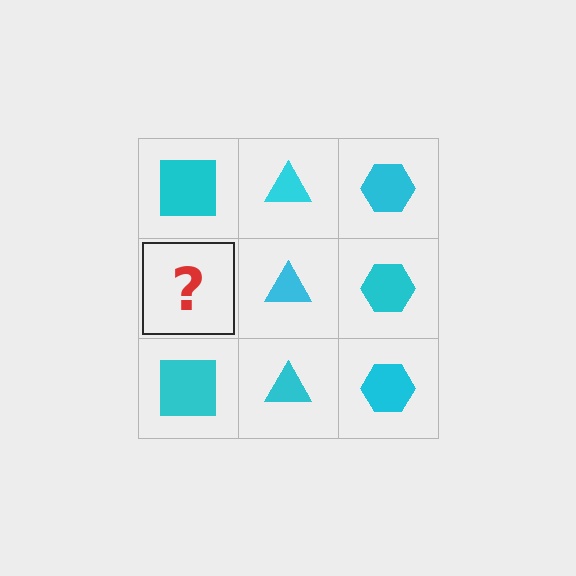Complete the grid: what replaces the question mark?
The question mark should be replaced with a cyan square.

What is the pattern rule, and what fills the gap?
The rule is that each column has a consistent shape. The gap should be filled with a cyan square.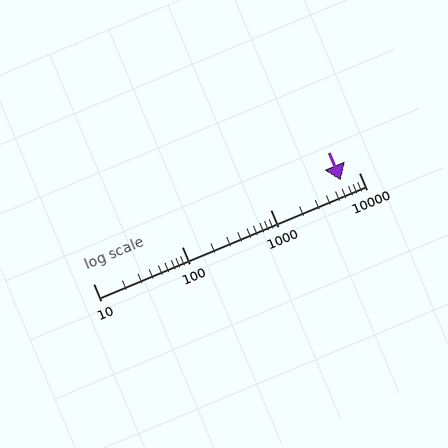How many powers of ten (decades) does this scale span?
The scale spans 3 decades, from 10 to 10000.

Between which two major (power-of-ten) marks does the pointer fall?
The pointer is between 1000 and 10000.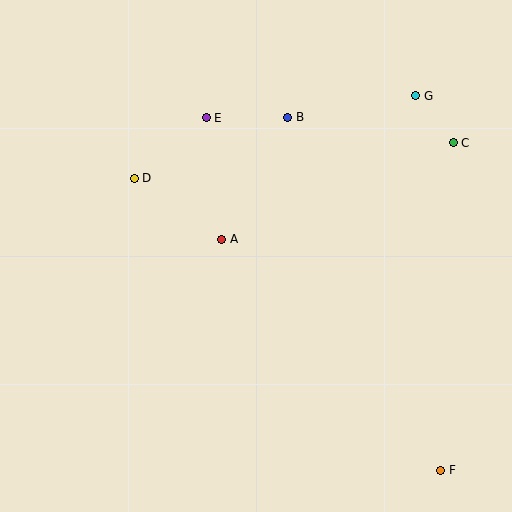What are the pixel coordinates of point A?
Point A is at (222, 239).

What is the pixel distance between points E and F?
The distance between E and F is 423 pixels.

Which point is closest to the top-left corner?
Point D is closest to the top-left corner.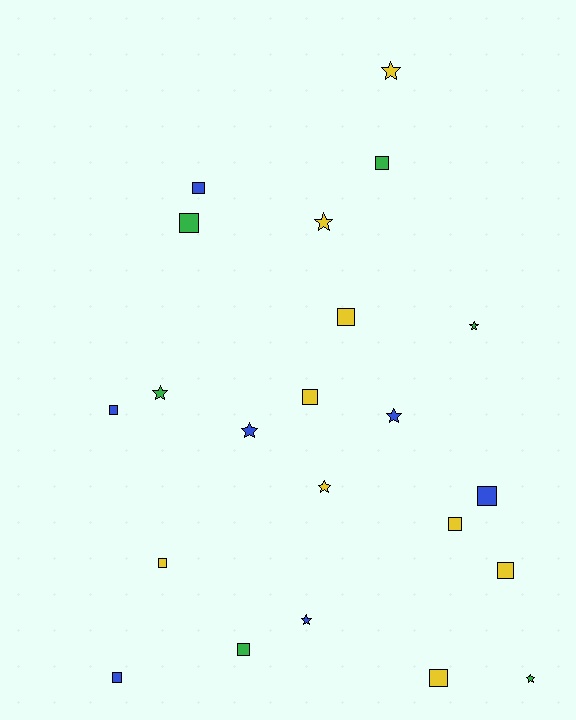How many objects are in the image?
There are 22 objects.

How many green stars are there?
There are 3 green stars.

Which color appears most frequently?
Yellow, with 9 objects.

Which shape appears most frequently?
Square, with 13 objects.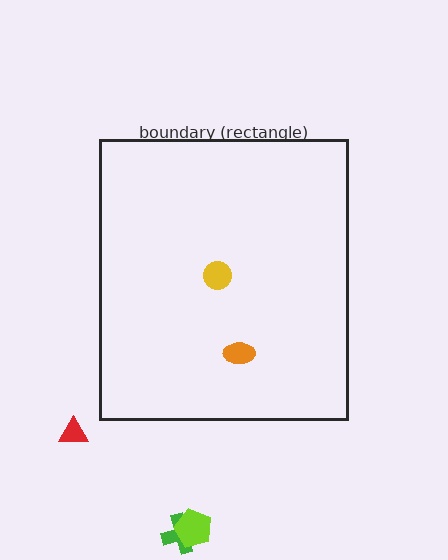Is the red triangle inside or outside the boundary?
Outside.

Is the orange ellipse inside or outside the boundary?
Inside.